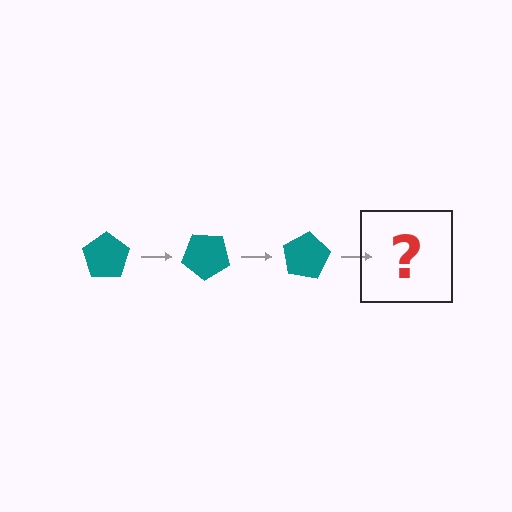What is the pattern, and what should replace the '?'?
The pattern is that the pentagon rotates 40 degrees each step. The '?' should be a teal pentagon rotated 120 degrees.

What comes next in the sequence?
The next element should be a teal pentagon rotated 120 degrees.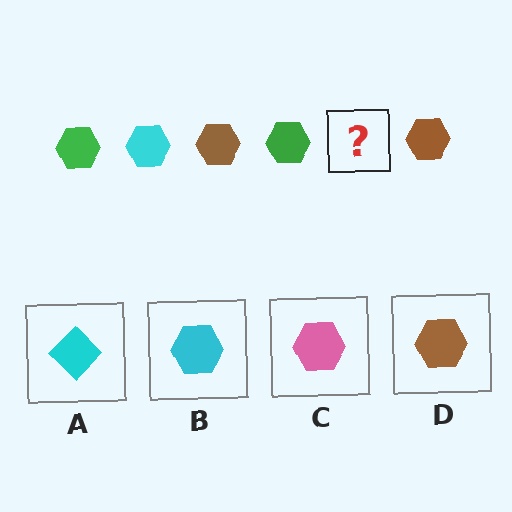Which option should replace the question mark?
Option B.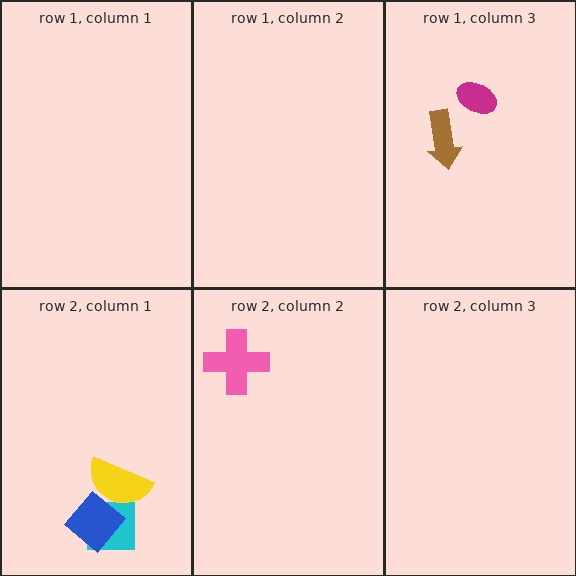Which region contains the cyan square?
The row 2, column 1 region.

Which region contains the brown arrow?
The row 1, column 3 region.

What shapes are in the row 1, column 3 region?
The magenta ellipse, the brown arrow.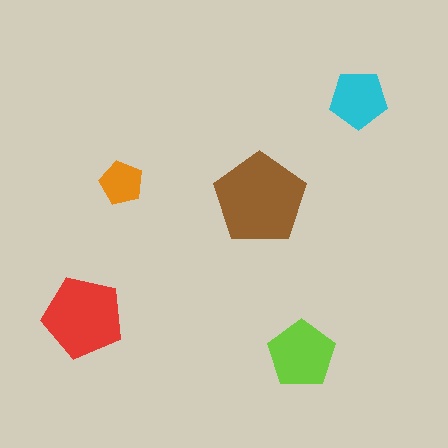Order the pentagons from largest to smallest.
the brown one, the red one, the lime one, the cyan one, the orange one.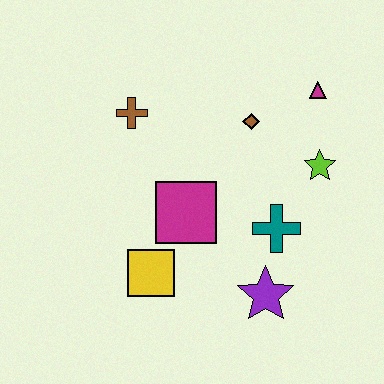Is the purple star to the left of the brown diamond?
No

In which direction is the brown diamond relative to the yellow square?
The brown diamond is above the yellow square.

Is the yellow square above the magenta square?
No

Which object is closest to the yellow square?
The magenta square is closest to the yellow square.